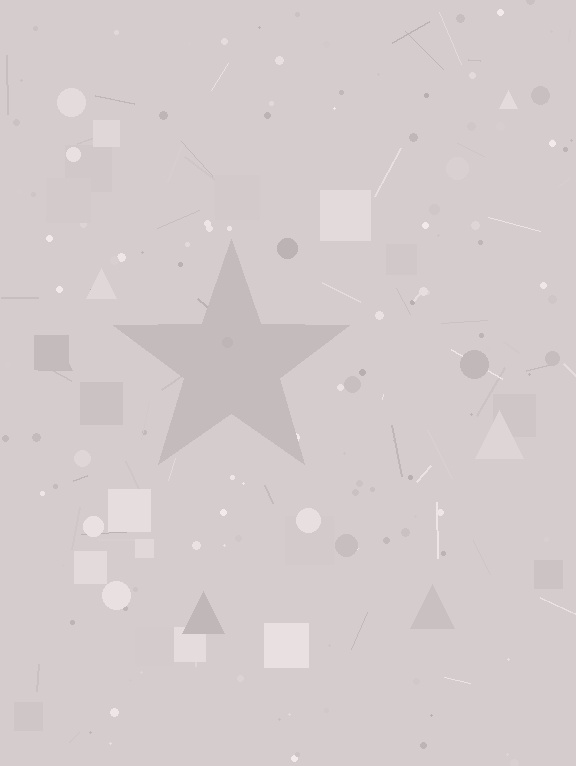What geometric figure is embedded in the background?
A star is embedded in the background.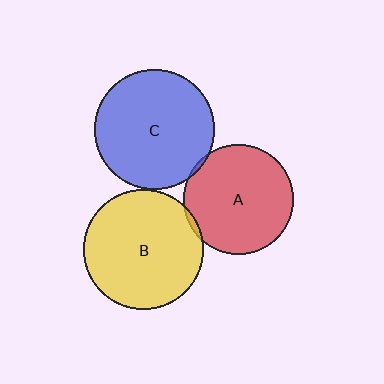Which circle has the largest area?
Circle B (yellow).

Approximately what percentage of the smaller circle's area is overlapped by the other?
Approximately 5%.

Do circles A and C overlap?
Yes.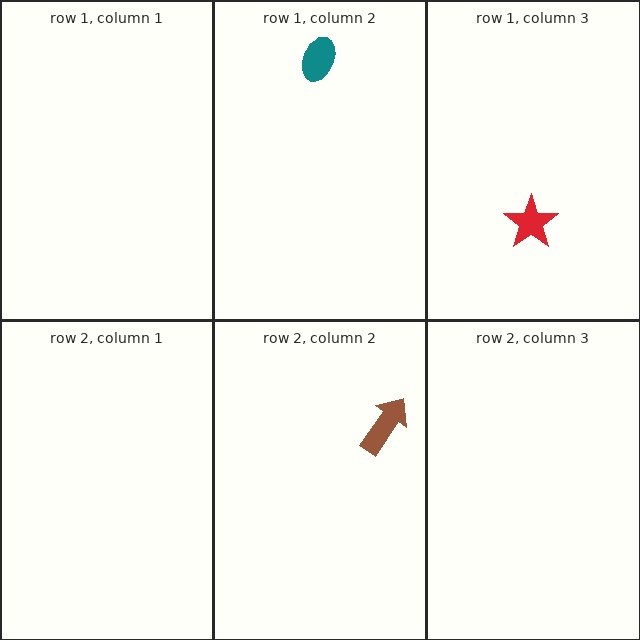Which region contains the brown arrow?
The row 2, column 2 region.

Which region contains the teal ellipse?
The row 1, column 2 region.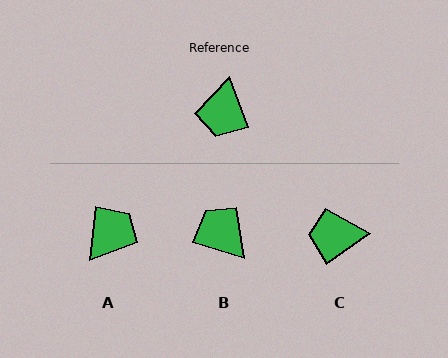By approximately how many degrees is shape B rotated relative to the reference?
Approximately 128 degrees clockwise.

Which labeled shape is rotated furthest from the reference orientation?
A, about 153 degrees away.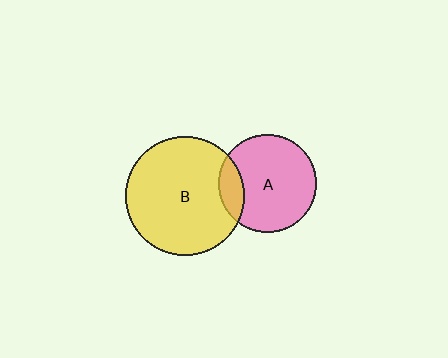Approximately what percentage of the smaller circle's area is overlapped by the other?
Approximately 15%.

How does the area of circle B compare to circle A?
Approximately 1.5 times.